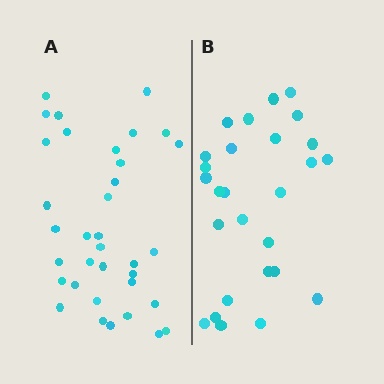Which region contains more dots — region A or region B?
Region A (the left region) has more dots.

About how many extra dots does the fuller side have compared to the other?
Region A has roughly 8 or so more dots than region B.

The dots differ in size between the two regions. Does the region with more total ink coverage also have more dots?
No. Region B has more total ink coverage because its dots are larger, but region A actually contains more individual dots. Total area can be misleading — the number of items is what matters here.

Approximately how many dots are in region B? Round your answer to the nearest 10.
About 30 dots. (The exact count is 27, which rounds to 30.)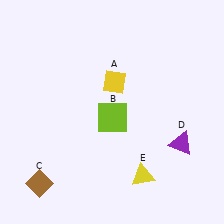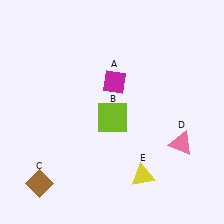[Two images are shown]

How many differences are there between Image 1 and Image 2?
There are 2 differences between the two images.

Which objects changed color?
A changed from yellow to magenta. D changed from purple to pink.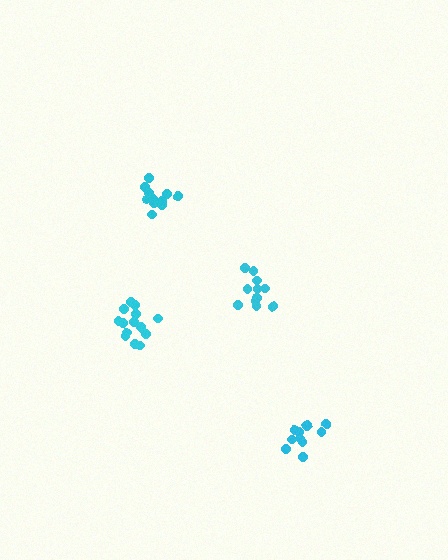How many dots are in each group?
Group 1: 15 dots, Group 2: 11 dots, Group 3: 12 dots, Group 4: 11 dots (49 total).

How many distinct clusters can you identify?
There are 4 distinct clusters.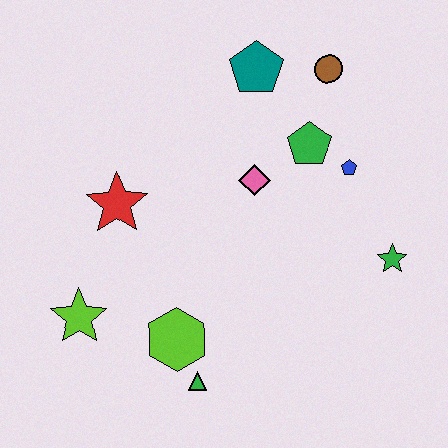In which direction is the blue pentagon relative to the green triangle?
The blue pentagon is above the green triangle.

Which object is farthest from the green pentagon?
The lime star is farthest from the green pentagon.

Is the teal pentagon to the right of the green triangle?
Yes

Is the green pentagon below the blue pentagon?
No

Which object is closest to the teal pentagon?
The brown circle is closest to the teal pentagon.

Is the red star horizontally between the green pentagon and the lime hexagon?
No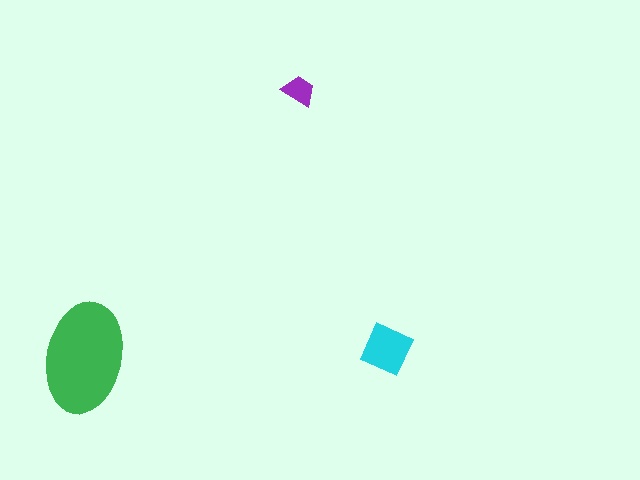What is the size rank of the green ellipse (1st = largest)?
1st.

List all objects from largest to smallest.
The green ellipse, the cyan diamond, the purple trapezoid.